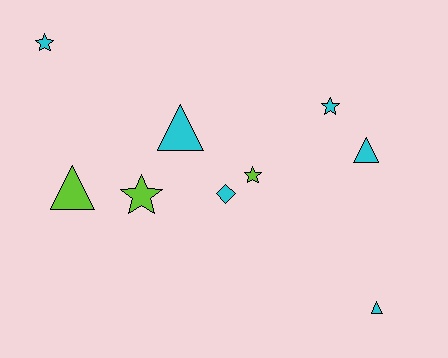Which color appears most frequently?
Cyan, with 6 objects.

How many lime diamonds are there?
There are no lime diamonds.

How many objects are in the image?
There are 9 objects.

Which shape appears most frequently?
Triangle, with 4 objects.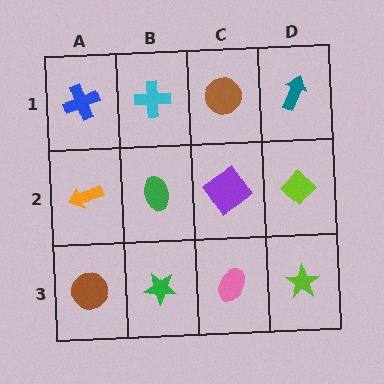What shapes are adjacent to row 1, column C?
A purple diamond (row 2, column C), a cyan cross (row 1, column B), a teal arrow (row 1, column D).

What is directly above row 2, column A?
A blue cross.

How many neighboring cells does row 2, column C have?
4.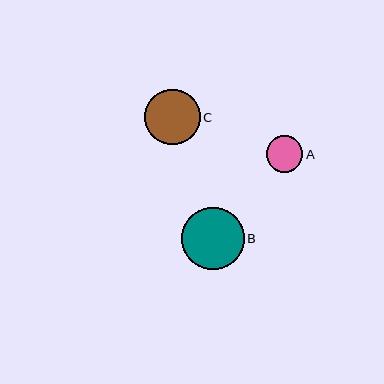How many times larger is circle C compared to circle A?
Circle C is approximately 1.5 times the size of circle A.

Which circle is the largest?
Circle B is the largest with a size of approximately 63 pixels.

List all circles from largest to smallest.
From largest to smallest: B, C, A.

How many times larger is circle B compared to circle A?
Circle B is approximately 1.7 times the size of circle A.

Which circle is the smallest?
Circle A is the smallest with a size of approximately 37 pixels.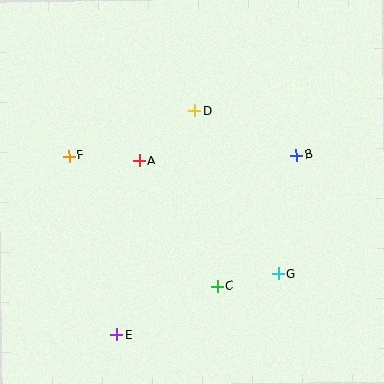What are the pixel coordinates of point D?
Point D is at (195, 111).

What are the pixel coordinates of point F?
Point F is at (69, 156).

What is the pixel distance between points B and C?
The distance between B and C is 153 pixels.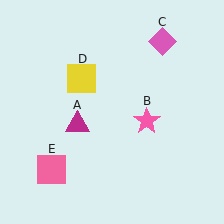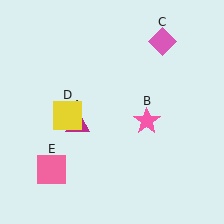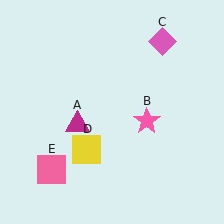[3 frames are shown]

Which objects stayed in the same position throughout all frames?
Magenta triangle (object A) and pink star (object B) and pink diamond (object C) and pink square (object E) remained stationary.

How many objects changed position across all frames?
1 object changed position: yellow square (object D).